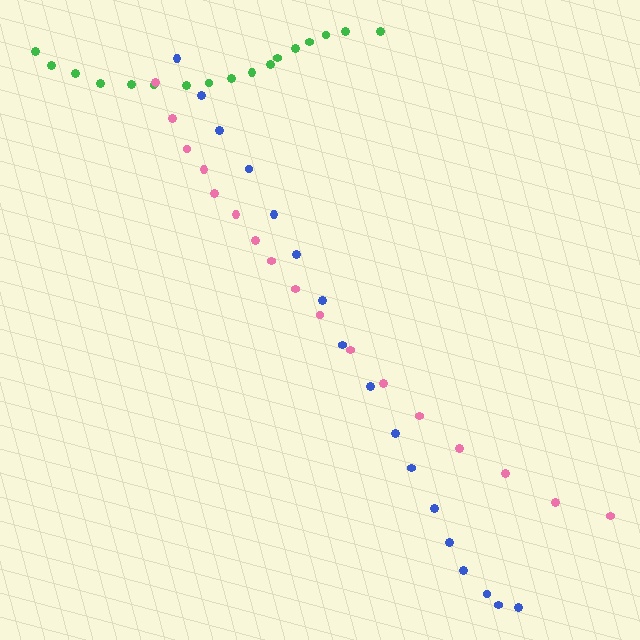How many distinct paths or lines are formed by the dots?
There are 3 distinct paths.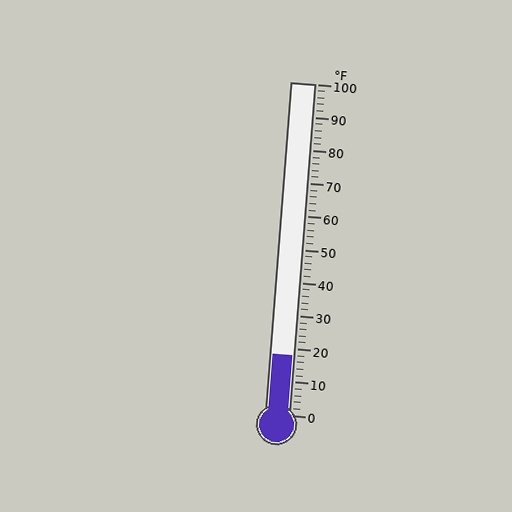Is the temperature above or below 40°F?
The temperature is below 40°F.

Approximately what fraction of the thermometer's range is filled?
The thermometer is filled to approximately 20% of its range.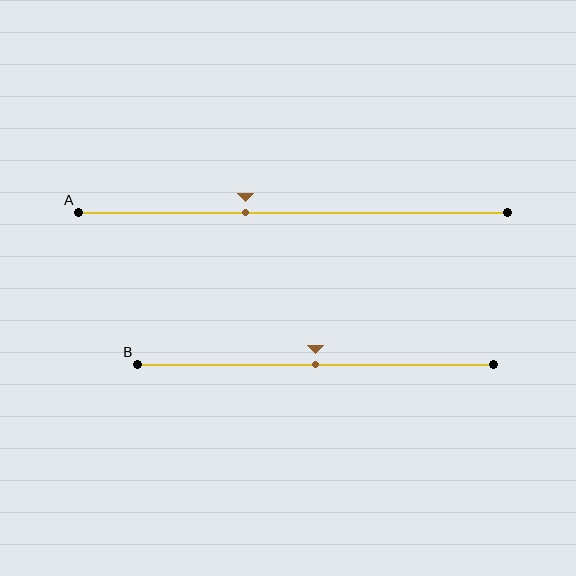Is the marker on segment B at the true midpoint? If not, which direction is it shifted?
Yes, the marker on segment B is at the true midpoint.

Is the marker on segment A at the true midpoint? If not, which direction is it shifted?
No, the marker on segment A is shifted to the left by about 11% of the segment length.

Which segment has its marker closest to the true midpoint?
Segment B has its marker closest to the true midpoint.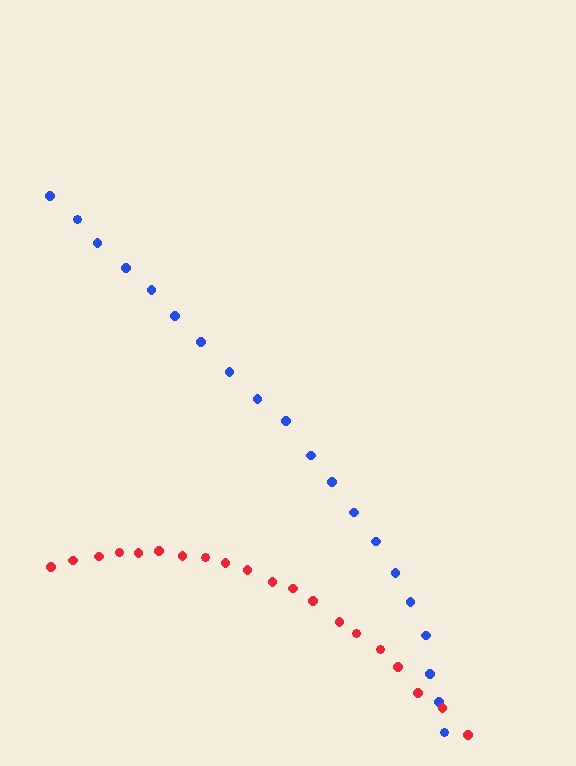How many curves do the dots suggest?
There are 2 distinct paths.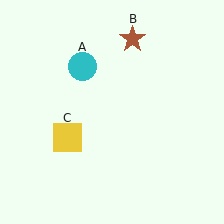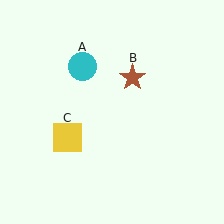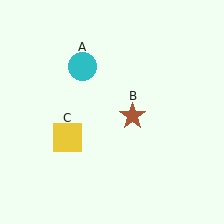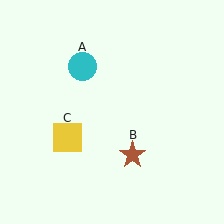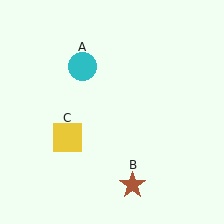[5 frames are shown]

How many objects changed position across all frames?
1 object changed position: brown star (object B).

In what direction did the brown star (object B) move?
The brown star (object B) moved down.